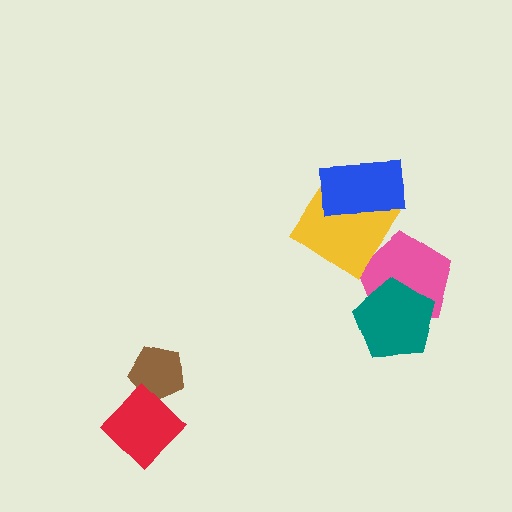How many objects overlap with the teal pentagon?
1 object overlaps with the teal pentagon.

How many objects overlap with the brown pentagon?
1 object overlaps with the brown pentagon.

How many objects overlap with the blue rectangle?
1 object overlaps with the blue rectangle.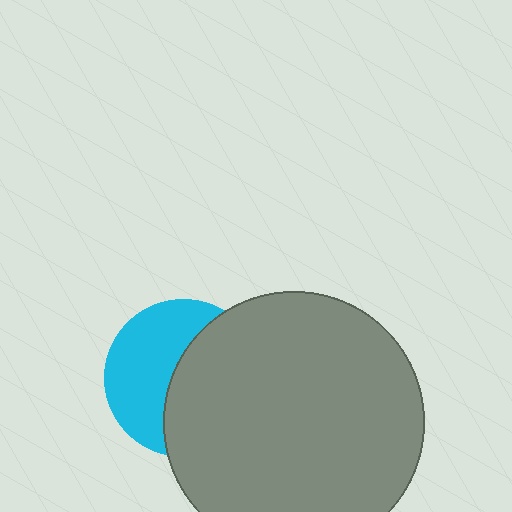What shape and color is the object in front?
The object in front is a gray circle.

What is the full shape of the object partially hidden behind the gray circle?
The partially hidden object is a cyan circle.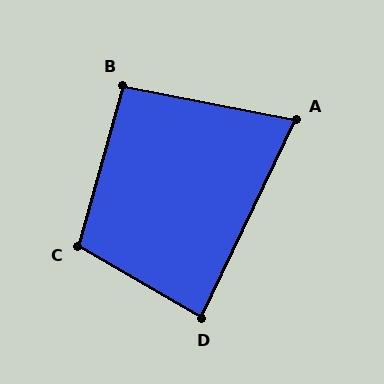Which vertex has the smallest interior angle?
A, at approximately 76 degrees.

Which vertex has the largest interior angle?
C, at approximately 104 degrees.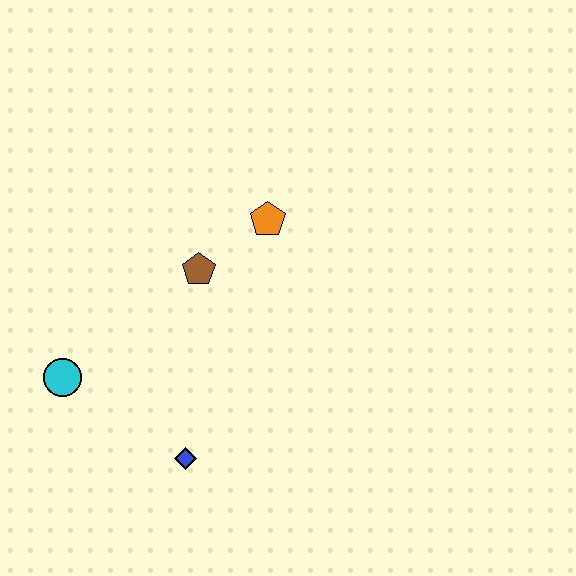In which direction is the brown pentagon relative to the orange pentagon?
The brown pentagon is to the left of the orange pentagon.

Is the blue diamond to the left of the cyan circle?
No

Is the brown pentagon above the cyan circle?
Yes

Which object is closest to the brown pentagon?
The orange pentagon is closest to the brown pentagon.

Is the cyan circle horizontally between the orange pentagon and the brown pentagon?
No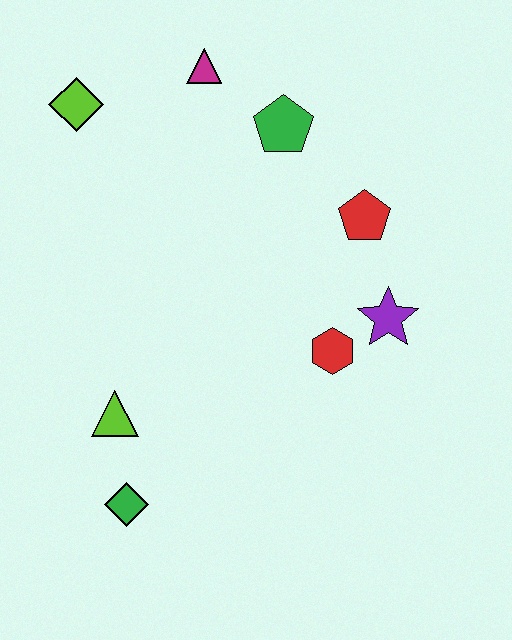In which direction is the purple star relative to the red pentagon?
The purple star is below the red pentagon.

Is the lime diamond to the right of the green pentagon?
No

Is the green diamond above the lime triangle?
No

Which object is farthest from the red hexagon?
The lime diamond is farthest from the red hexagon.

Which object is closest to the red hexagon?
The purple star is closest to the red hexagon.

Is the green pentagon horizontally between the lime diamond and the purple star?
Yes